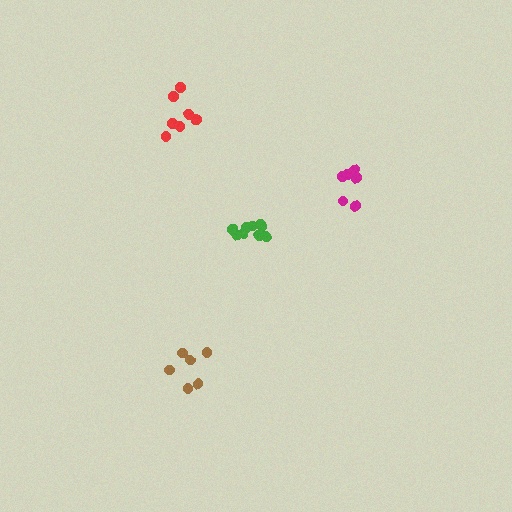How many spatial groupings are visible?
There are 4 spatial groupings.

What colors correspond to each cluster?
The clusters are colored: green, red, brown, magenta.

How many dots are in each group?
Group 1: 9 dots, Group 2: 7 dots, Group 3: 6 dots, Group 4: 6 dots (28 total).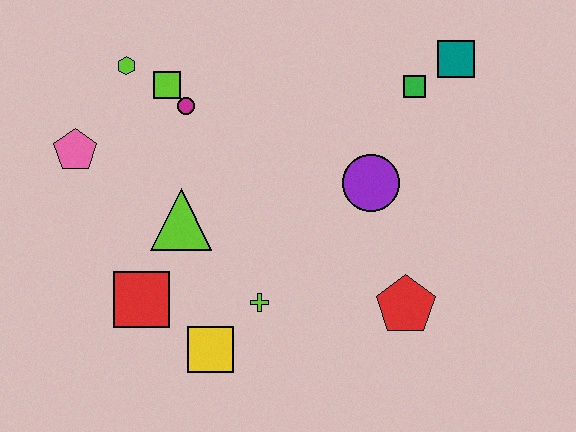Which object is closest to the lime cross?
The yellow square is closest to the lime cross.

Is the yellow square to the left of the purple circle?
Yes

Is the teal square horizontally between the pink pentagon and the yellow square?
No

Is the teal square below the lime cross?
No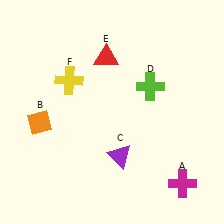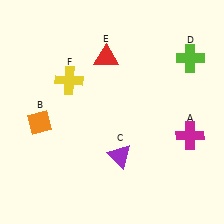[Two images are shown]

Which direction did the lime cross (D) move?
The lime cross (D) moved right.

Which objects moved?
The objects that moved are: the magenta cross (A), the lime cross (D).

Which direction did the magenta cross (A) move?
The magenta cross (A) moved up.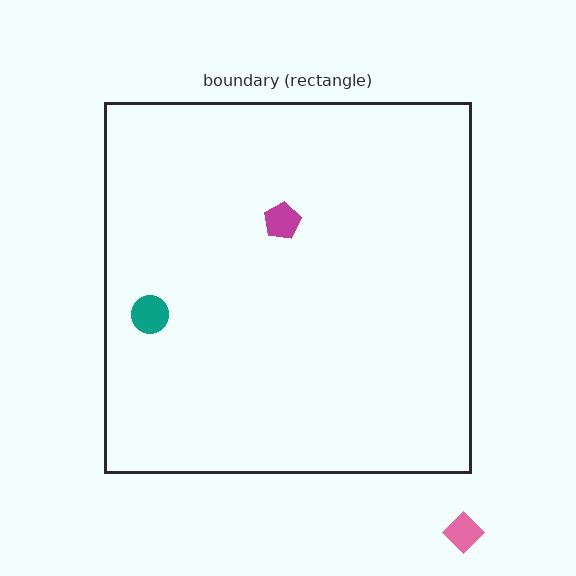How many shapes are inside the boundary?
2 inside, 1 outside.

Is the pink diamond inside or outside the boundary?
Outside.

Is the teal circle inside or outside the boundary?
Inside.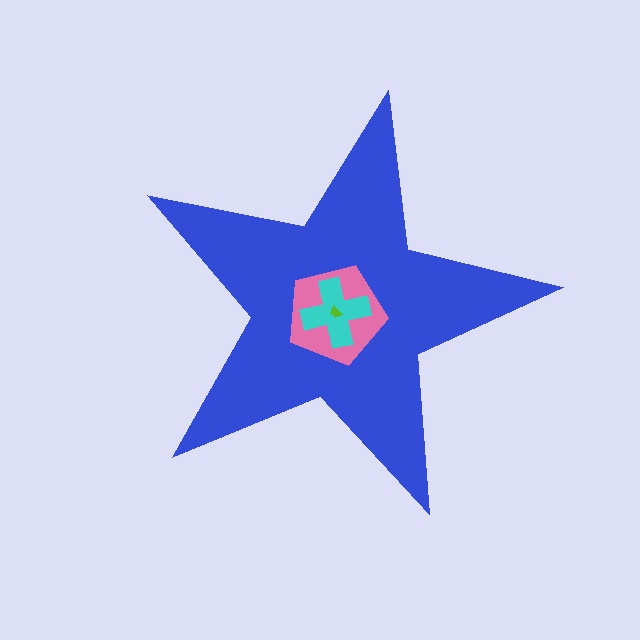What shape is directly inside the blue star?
The pink pentagon.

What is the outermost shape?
The blue star.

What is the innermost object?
The lime trapezoid.